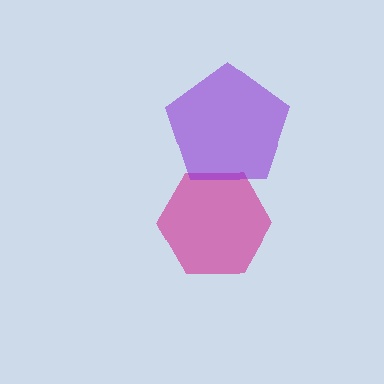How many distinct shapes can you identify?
There are 2 distinct shapes: a magenta hexagon, a purple pentagon.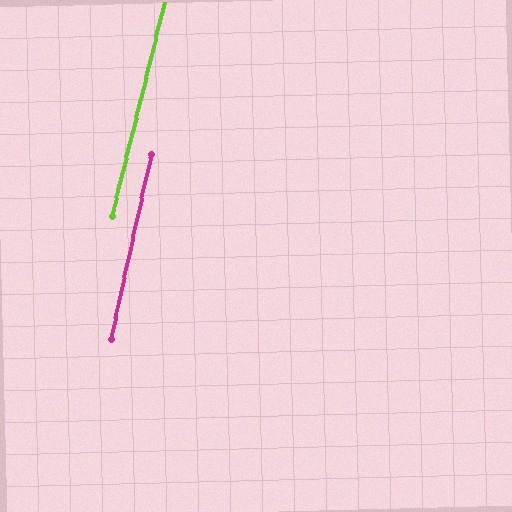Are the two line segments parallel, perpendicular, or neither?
Parallel — their directions differ by only 1.7°.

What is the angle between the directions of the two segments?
Approximately 2 degrees.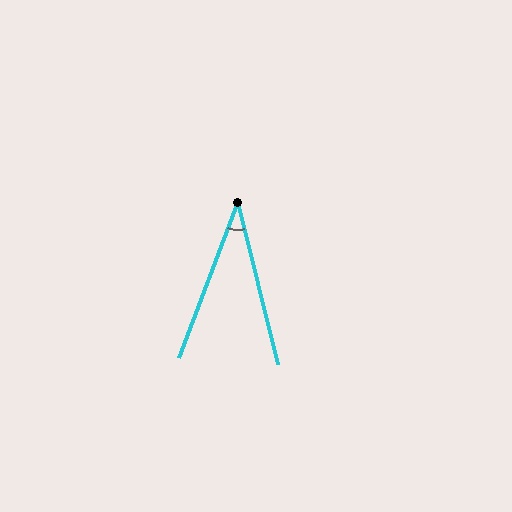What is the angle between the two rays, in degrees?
Approximately 35 degrees.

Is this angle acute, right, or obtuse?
It is acute.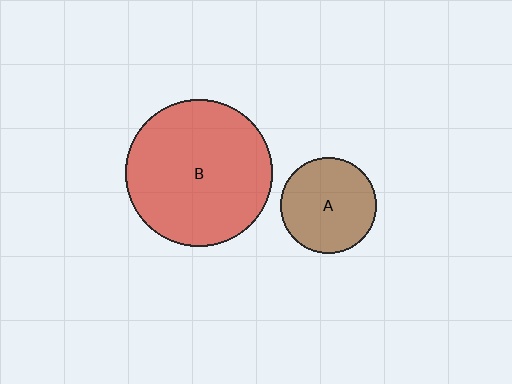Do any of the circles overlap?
No, none of the circles overlap.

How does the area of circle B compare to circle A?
Approximately 2.3 times.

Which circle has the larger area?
Circle B (red).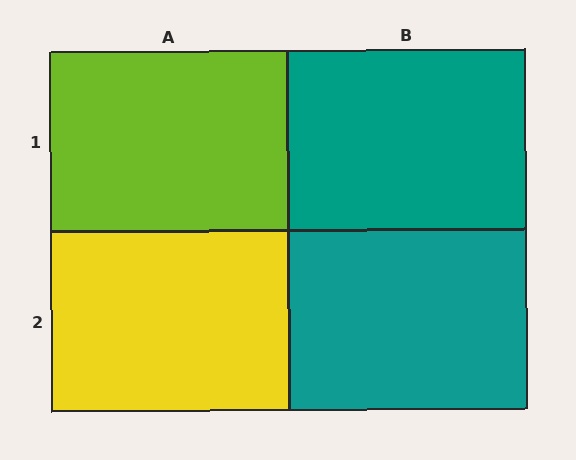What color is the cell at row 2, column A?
Yellow.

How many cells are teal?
2 cells are teal.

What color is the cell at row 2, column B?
Teal.